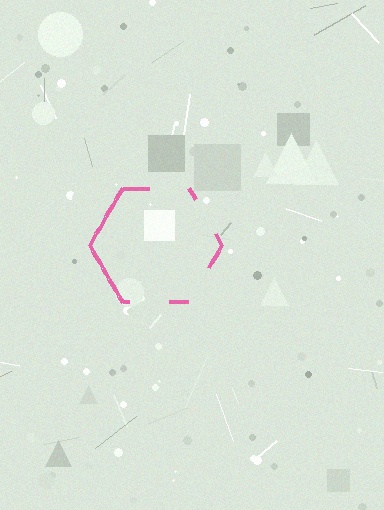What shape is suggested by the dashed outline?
The dashed outline suggests a hexagon.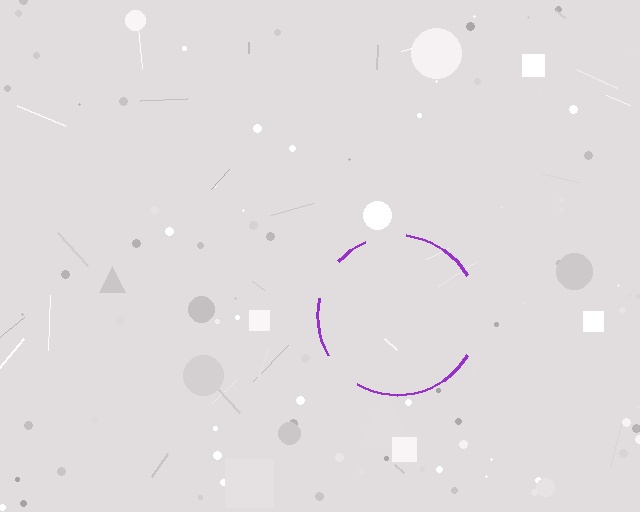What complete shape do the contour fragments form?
The contour fragments form a circle.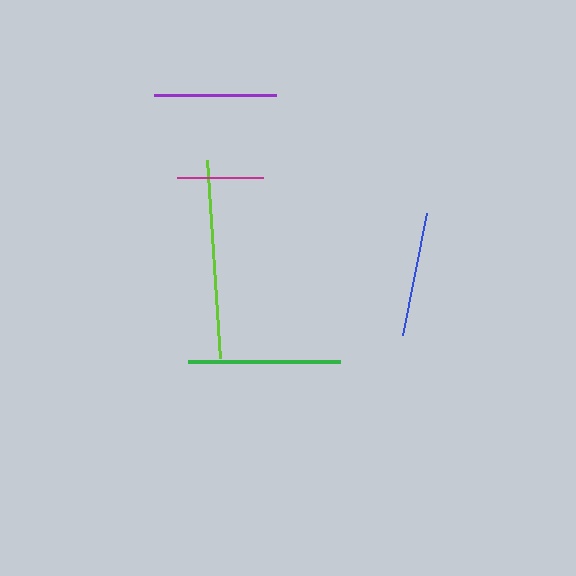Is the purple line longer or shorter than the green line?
The green line is longer than the purple line.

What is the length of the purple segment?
The purple segment is approximately 122 pixels long.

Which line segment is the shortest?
The magenta line is the shortest at approximately 87 pixels.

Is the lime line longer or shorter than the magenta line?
The lime line is longer than the magenta line.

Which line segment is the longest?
The lime line is the longest at approximately 199 pixels.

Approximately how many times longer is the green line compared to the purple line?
The green line is approximately 1.2 times the length of the purple line.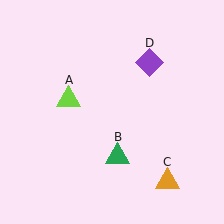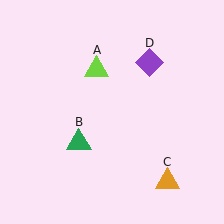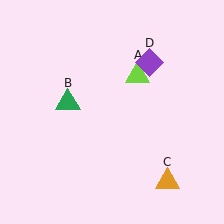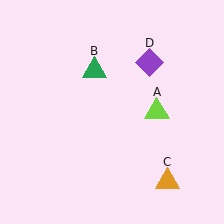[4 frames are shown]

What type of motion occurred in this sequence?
The lime triangle (object A), green triangle (object B) rotated clockwise around the center of the scene.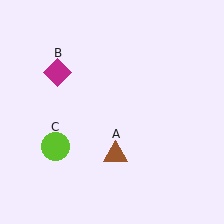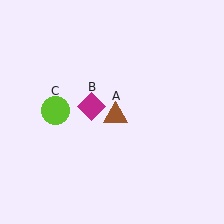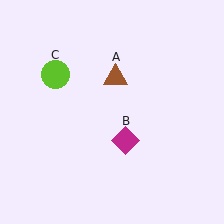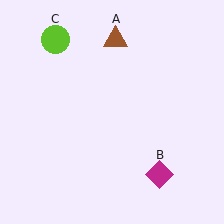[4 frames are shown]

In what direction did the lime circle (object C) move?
The lime circle (object C) moved up.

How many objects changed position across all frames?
3 objects changed position: brown triangle (object A), magenta diamond (object B), lime circle (object C).